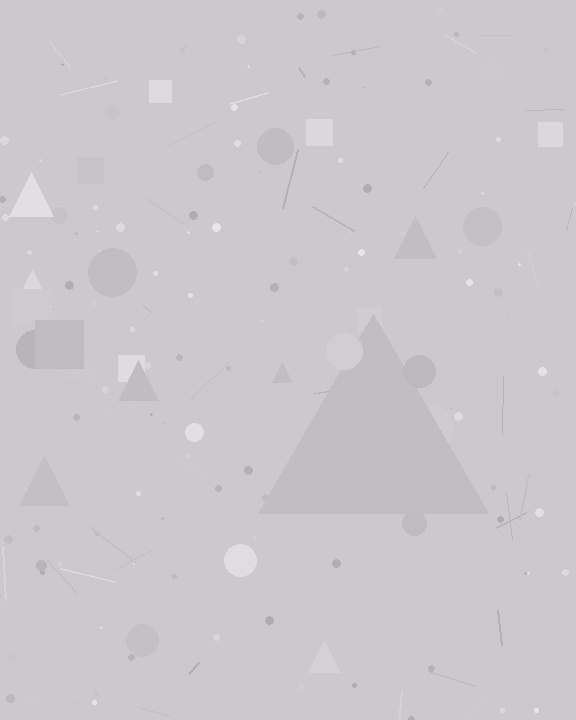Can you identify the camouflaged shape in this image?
The camouflaged shape is a triangle.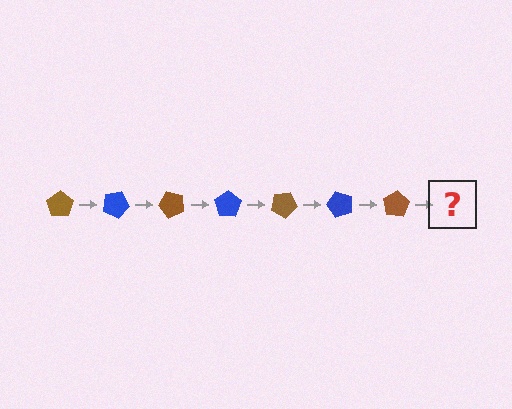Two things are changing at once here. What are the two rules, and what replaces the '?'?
The two rules are that it rotates 25 degrees each step and the color cycles through brown and blue. The '?' should be a blue pentagon, rotated 175 degrees from the start.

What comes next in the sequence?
The next element should be a blue pentagon, rotated 175 degrees from the start.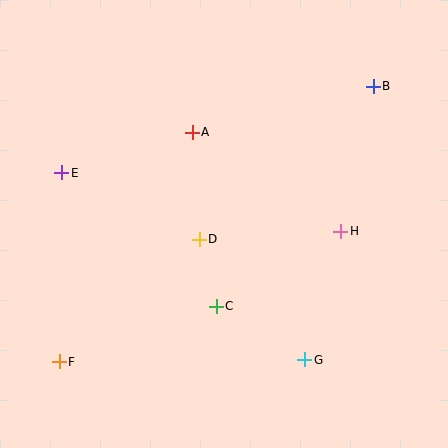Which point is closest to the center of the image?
Point D at (199, 239) is closest to the center.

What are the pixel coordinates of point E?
Point E is at (62, 173).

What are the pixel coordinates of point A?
Point A is at (192, 132).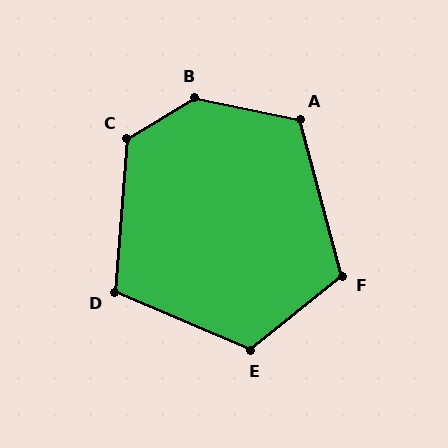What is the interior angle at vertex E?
Approximately 118 degrees (obtuse).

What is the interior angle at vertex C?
Approximately 126 degrees (obtuse).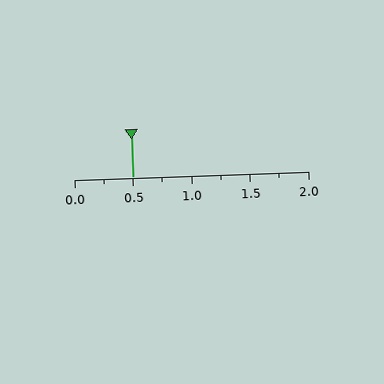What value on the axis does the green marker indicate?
The marker indicates approximately 0.5.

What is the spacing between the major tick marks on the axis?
The major ticks are spaced 0.5 apart.